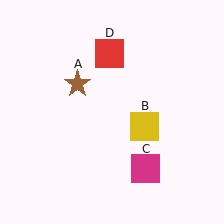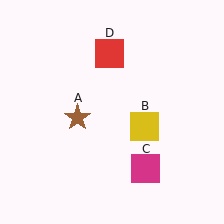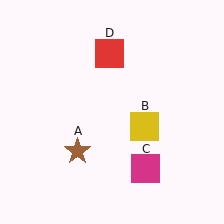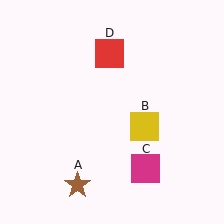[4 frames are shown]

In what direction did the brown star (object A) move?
The brown star (object A) moved down.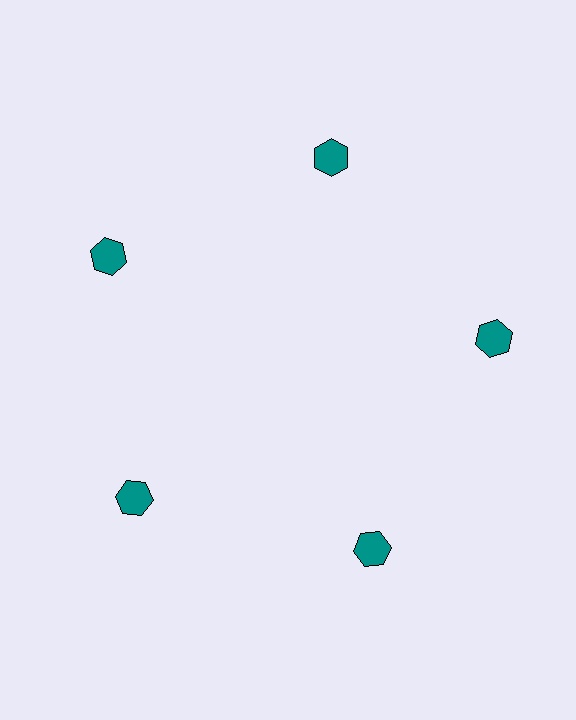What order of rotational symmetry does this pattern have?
This pattern has 5-fold rotational symmetry.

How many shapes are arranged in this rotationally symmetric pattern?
There are 5 shapes, arranged in 5 groups of 1.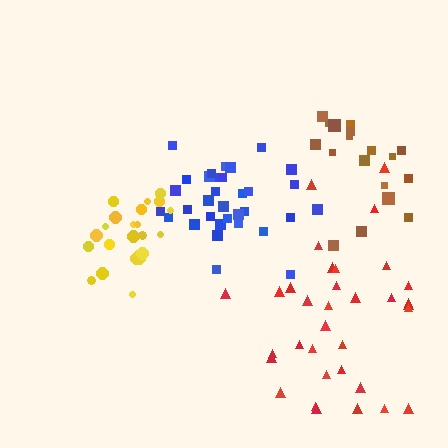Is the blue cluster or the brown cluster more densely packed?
Blue.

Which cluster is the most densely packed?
Yellow.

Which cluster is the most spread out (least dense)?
Red.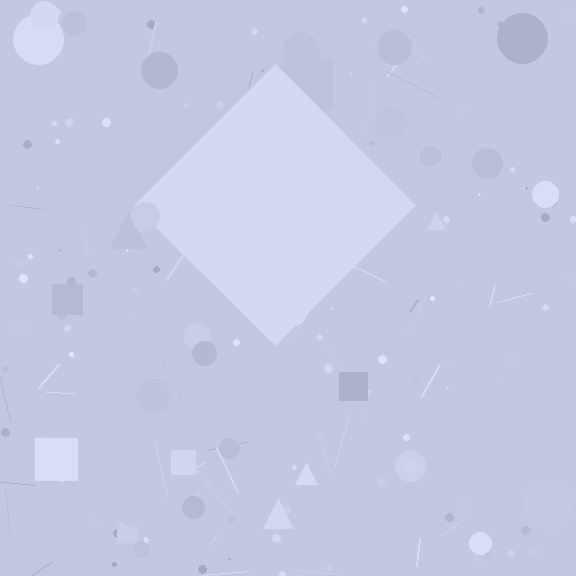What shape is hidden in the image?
A diamond is hidden in the image.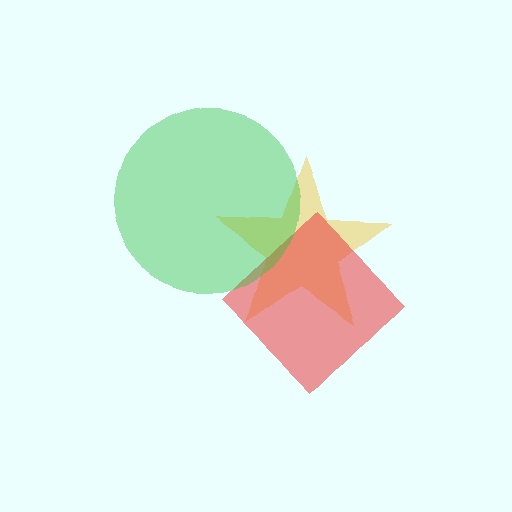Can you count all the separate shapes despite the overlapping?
Yes, there are 3 separate shapes.